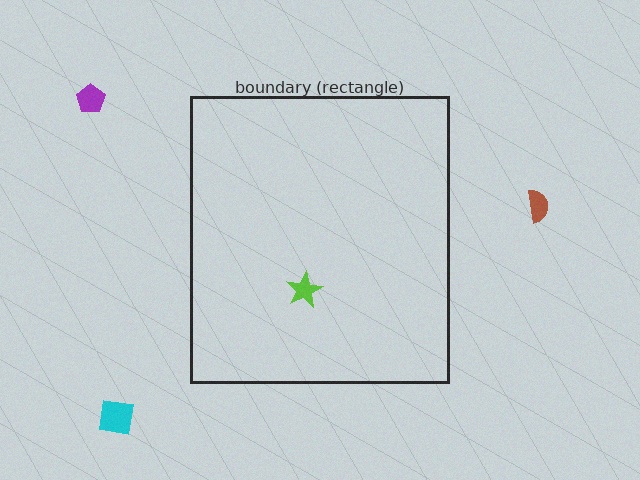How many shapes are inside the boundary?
1 inside, 3 outside.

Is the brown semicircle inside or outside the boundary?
Outside.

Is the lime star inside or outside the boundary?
Inside.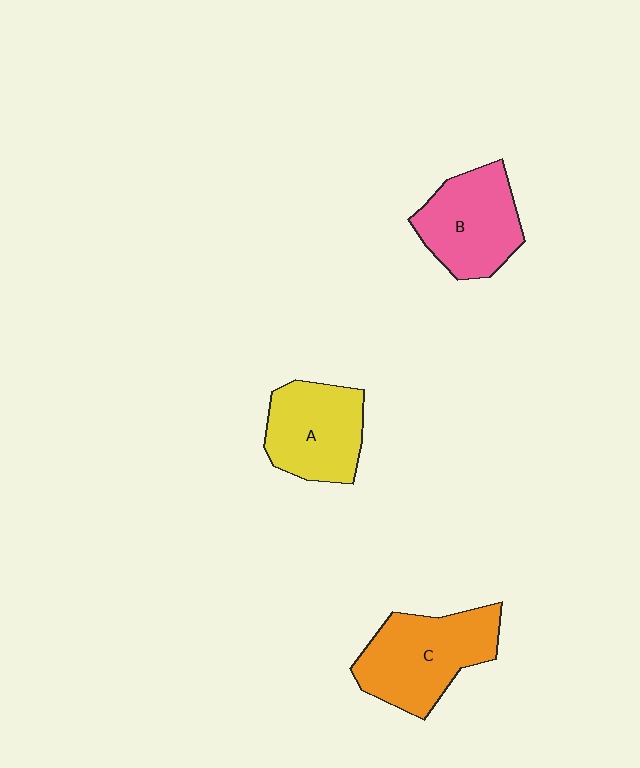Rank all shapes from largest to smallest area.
From largest to smallest: C (orange), B (pink), A (yellow).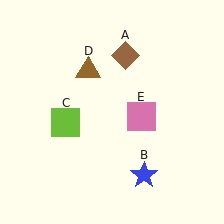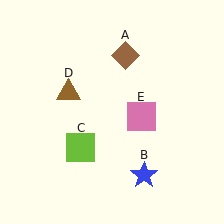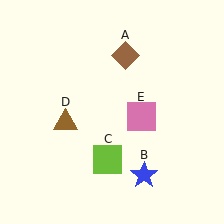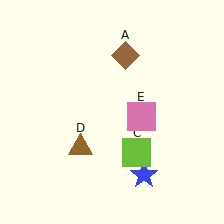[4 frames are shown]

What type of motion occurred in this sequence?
The lime square (object C), brown triangle (object D) rotated counterclockwise around the center of the scene.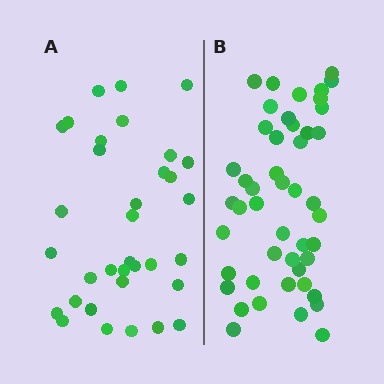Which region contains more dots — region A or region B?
Region B (the right region) has more dots.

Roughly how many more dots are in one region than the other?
Region B has approximately 15 more dots than region A.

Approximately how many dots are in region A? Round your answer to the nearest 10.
About 30 dots. (The exact count is 34, which rounds to 30.)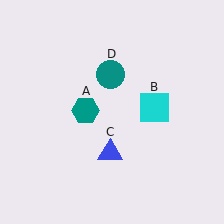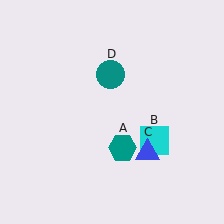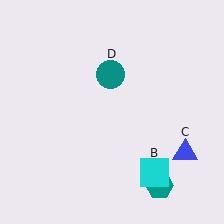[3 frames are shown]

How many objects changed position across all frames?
3 objects changed position: teal hexagon (object A), cyan square (object B), blue triangle (object C).